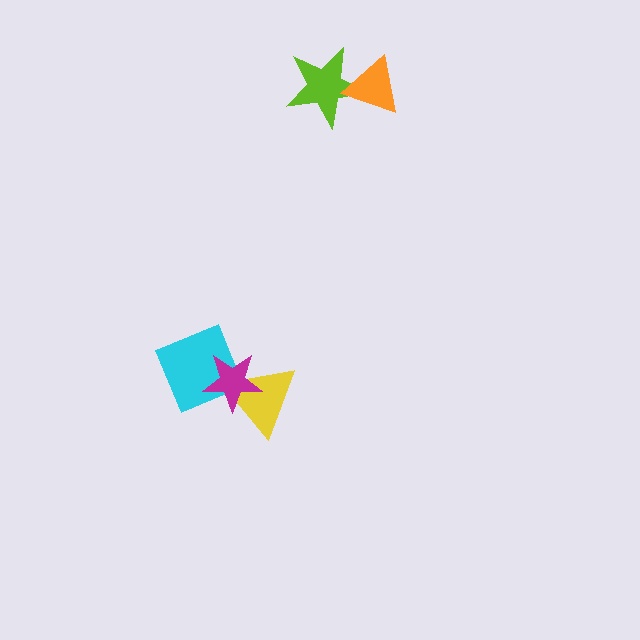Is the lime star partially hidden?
Yes, it is partially covered by another shape.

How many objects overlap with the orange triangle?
1 object overlaps with the orange triangle.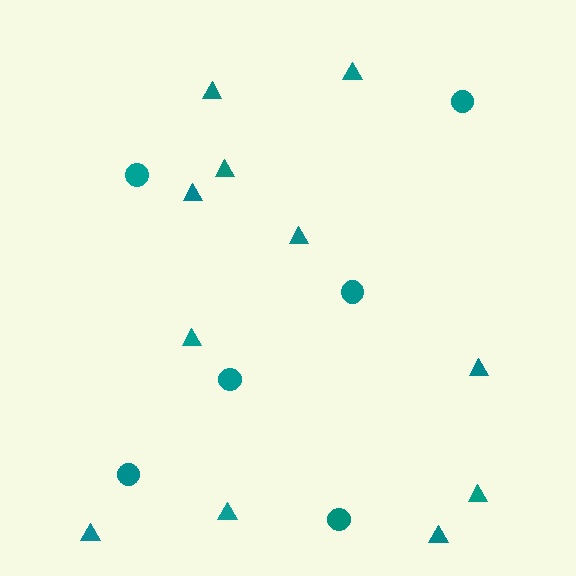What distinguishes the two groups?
There are 2 groups: one group of triangles (11) and one group of circles (6).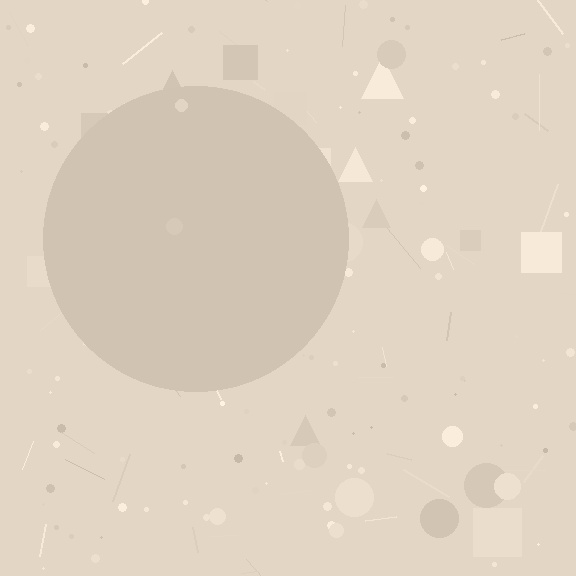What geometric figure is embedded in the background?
A circle is embedded in the background.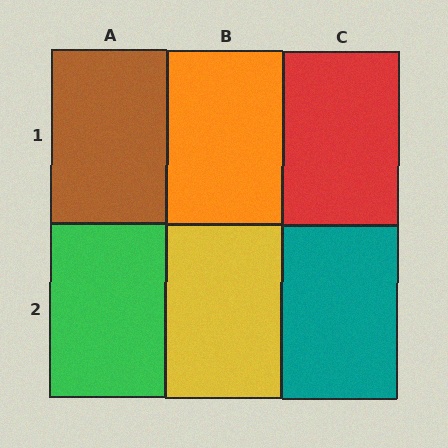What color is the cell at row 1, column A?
Brown.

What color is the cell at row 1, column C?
Red.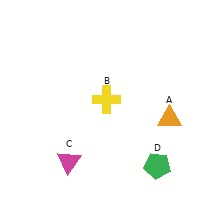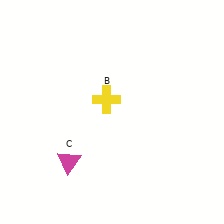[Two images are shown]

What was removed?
The green pentagon (D), the orange triangle (A) were removed in Image 2.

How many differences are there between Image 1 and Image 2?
There are 2 differences between the two images.